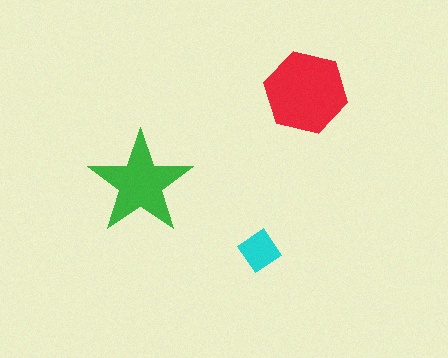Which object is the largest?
The red hexagon.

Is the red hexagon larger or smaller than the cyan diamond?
Larger.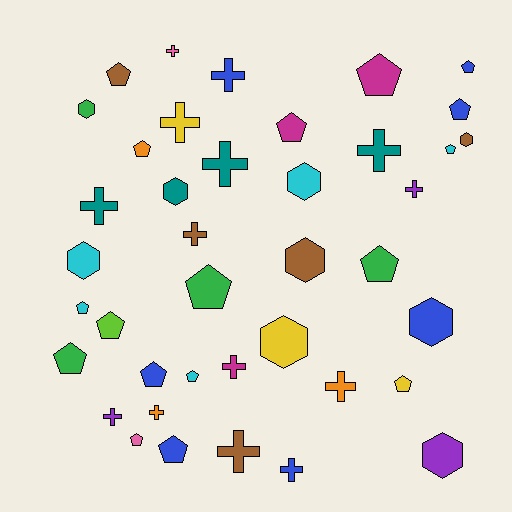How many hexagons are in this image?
There are 9 hexagons.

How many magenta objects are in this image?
There are 3 magenta objects.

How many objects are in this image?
There are 40 objects.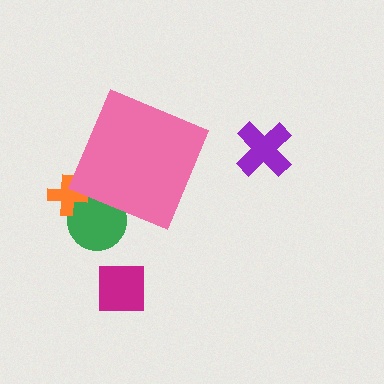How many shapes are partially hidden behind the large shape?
2 shapes are partially hidden.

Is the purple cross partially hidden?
No, the purple cross is fully visible.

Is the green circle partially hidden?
Yes, the green circle is partially hidden behind the pink diamond.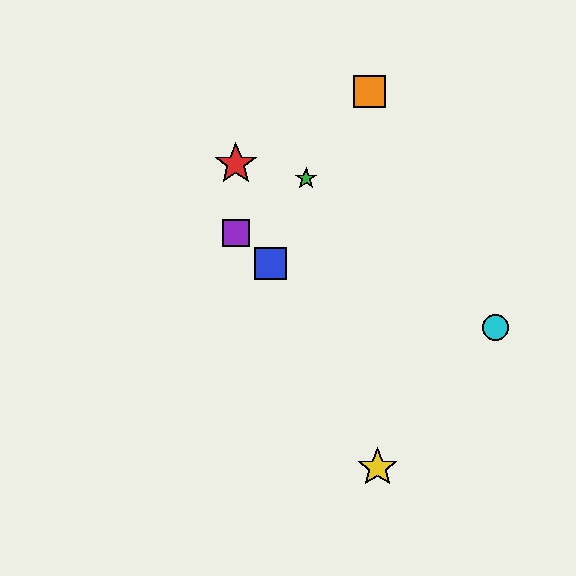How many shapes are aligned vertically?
2 shapes (the red star, the purple square) are aligned vertically.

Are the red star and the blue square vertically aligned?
No, the red star is at x≈236 and the blue square is at x≈270.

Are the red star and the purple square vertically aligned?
Yes, both are at x≈236.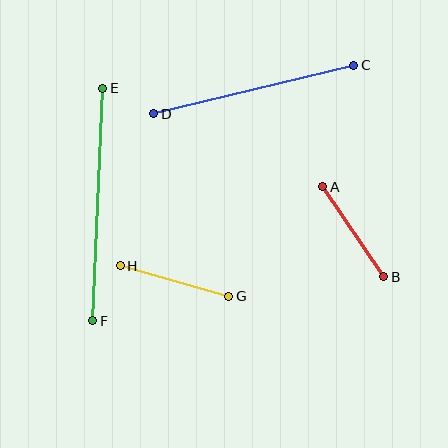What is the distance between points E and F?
The distance is approximately 233 pixels.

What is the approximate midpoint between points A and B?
The midpoint is at approximately (353, 232) pixels.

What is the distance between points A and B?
The distance is approximately 109 pixels.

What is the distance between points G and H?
The distance is approximately 113 pixels.